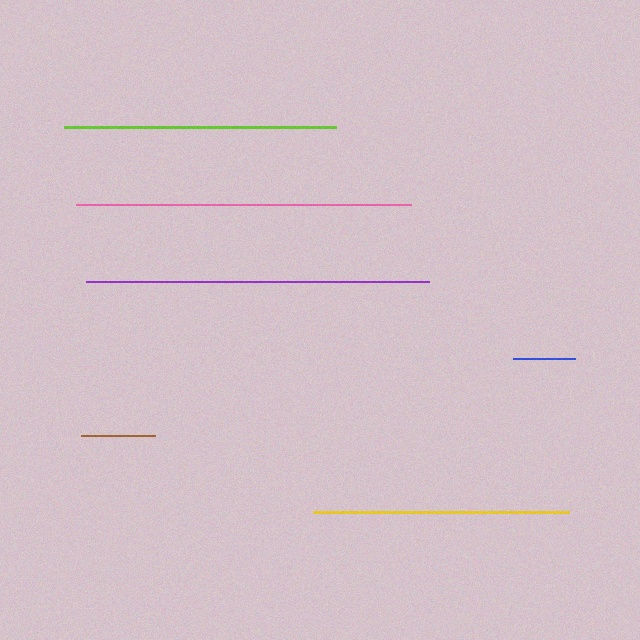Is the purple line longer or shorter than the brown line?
The purple line is longer than the brown line.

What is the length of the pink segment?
The pink segment is approximately 335 pixels long.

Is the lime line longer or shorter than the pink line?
The pink line is longer than the lime line.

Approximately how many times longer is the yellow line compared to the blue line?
The yellow line is approximately 4.1 times the length of the blue line.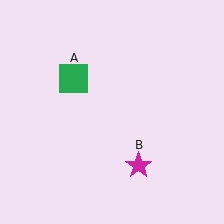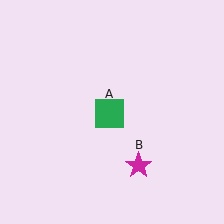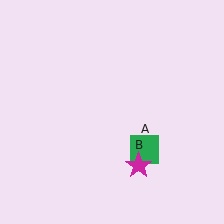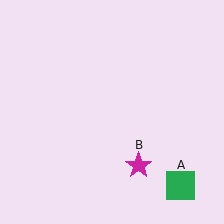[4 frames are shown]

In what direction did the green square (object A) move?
The green square (object A) moved down and to the right.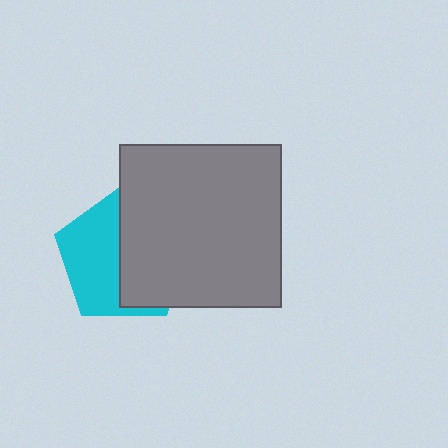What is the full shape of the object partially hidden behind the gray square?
The partially hidden object is a cyan pentagon.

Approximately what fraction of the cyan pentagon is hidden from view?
Roughly 51% of the cyan pentagon is hidden behind the gray square.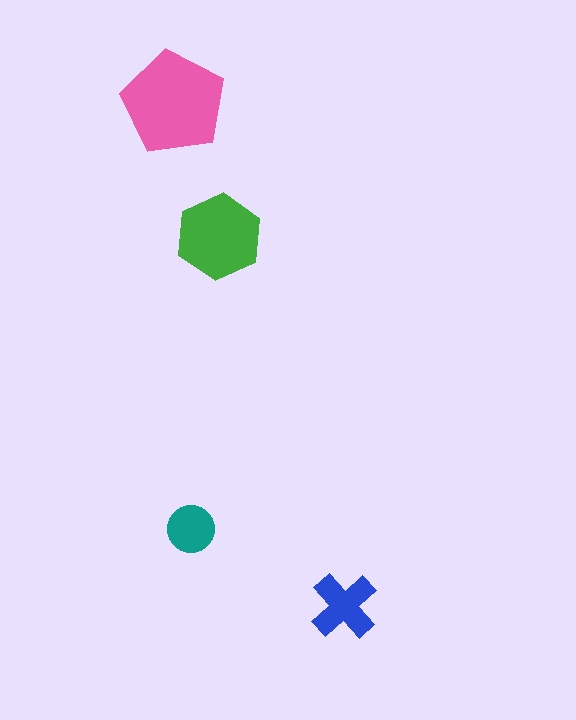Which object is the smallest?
The teal circle.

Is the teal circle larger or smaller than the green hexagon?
Smaller.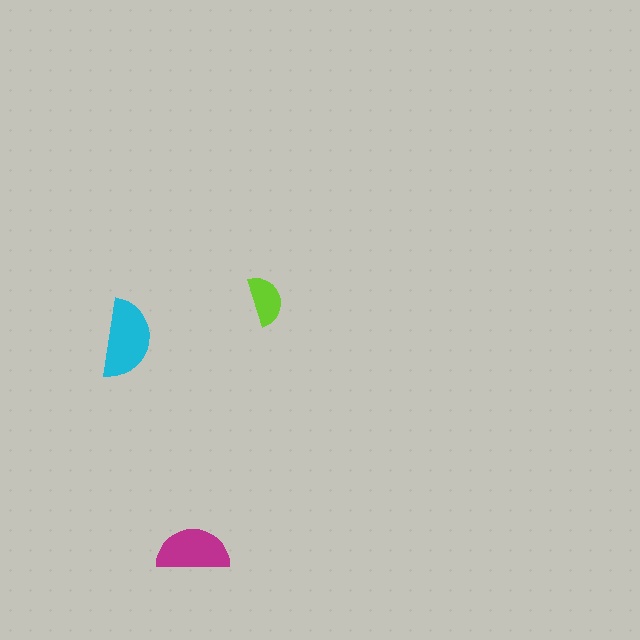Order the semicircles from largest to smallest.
the cyan one, the magenta one, the lime one.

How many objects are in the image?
There are 3 objects in the image.